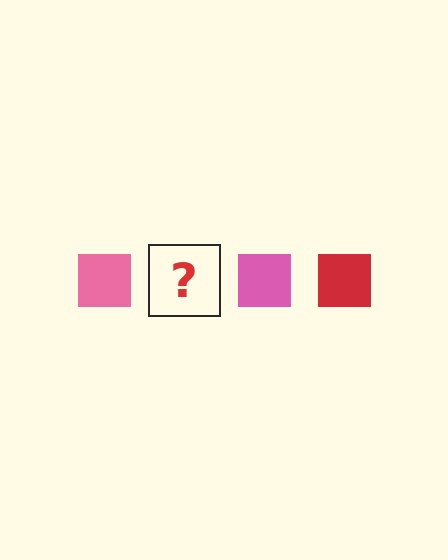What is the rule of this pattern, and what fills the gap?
The rule is that the pattern cycles through pink, red squares. The gap should be filled with a red square.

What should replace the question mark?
The question mark should be replaced with a red square.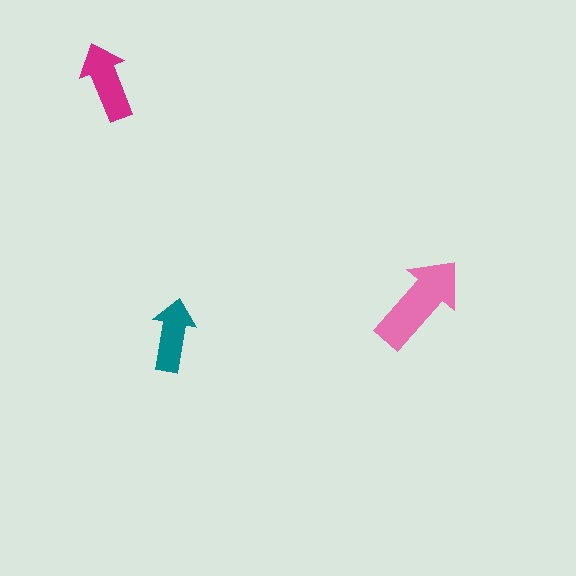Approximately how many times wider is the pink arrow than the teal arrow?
About 1.5 times wider.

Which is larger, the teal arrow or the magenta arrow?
The magenta one.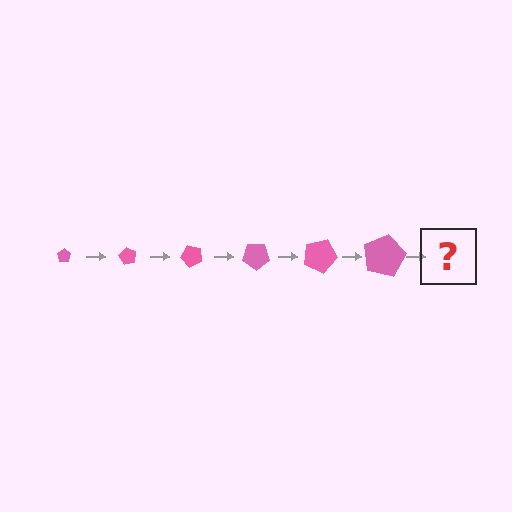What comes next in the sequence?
The next element should be a pentagon, larger than the previous one and rotated 360 degrees from the start.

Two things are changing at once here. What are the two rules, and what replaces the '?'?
The two rules are that the pentagon grows larger each step and it rotates 60 degrees each step. The '?' should be a pentagon, larger than the previous one and rotated 360 degrees from the start.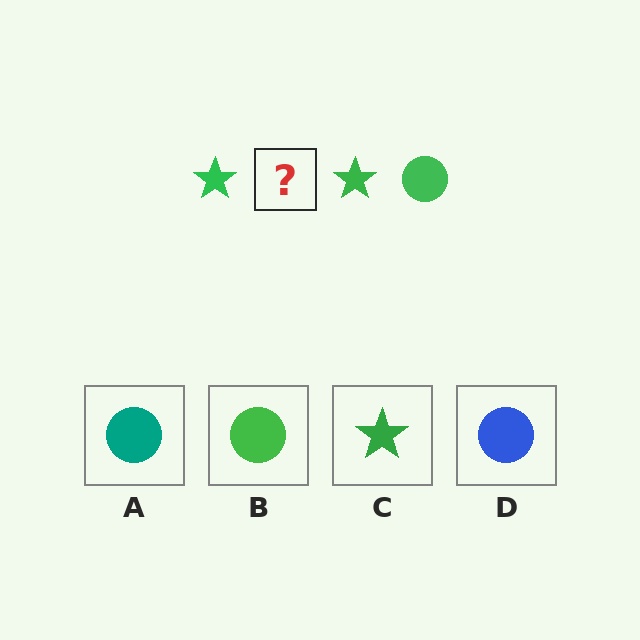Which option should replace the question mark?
Option B.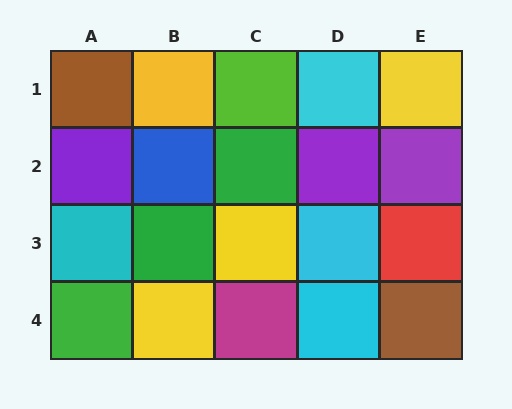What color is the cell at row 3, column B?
Green.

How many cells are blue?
1 cell is blue.